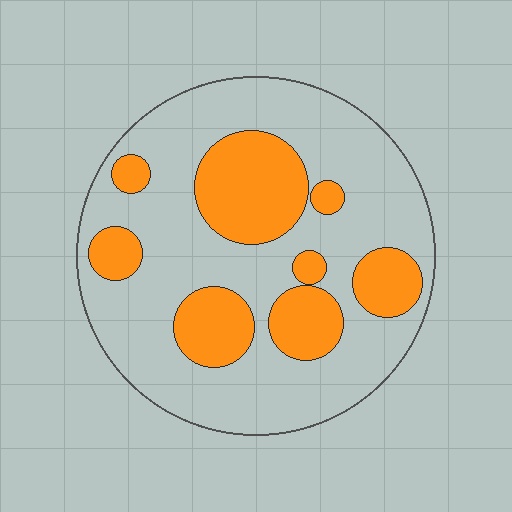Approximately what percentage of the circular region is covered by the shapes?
Approximately 30%.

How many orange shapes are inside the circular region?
8.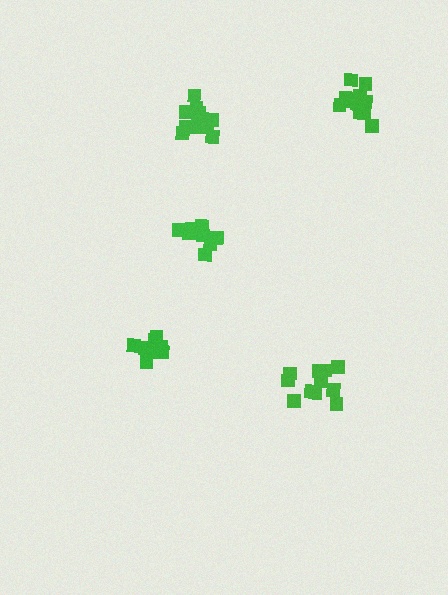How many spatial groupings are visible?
There are 5 spatial groupings.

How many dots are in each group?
Group 1: 8 dots, Group 2: 9 dots, Group 3: 14 dots, Group 4: 11 dots, Group 5: 12 dots (54 total).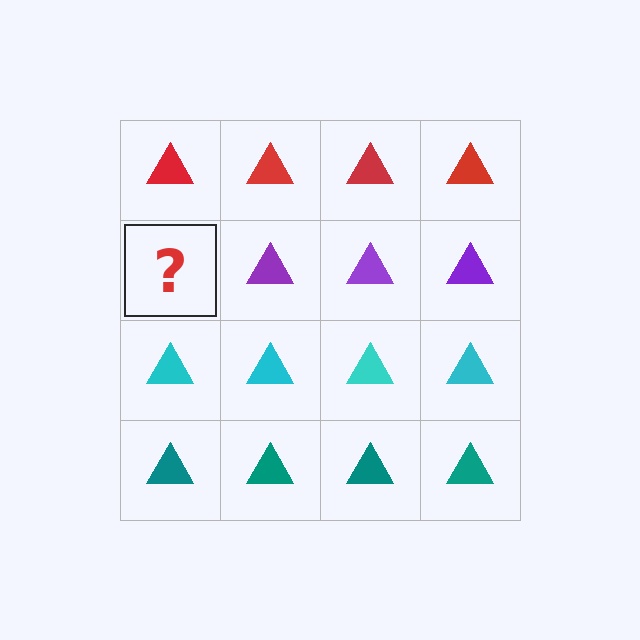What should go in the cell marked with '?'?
The missing cell should contain a purple triangle.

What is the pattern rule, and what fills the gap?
The rule is that each row has a consistent color. The gap should be filled with a purple triangle.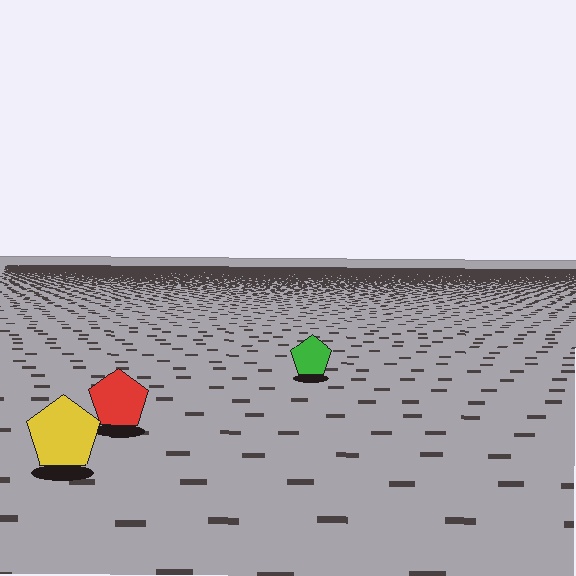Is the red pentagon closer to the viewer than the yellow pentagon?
No. The yellow pentagon is closer — you can tell from the texture gradient: the ground texture is coarser near it.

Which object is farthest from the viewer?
The green pentagon is farthest from the viewer. It appears smaller and the ground texture around it is denser.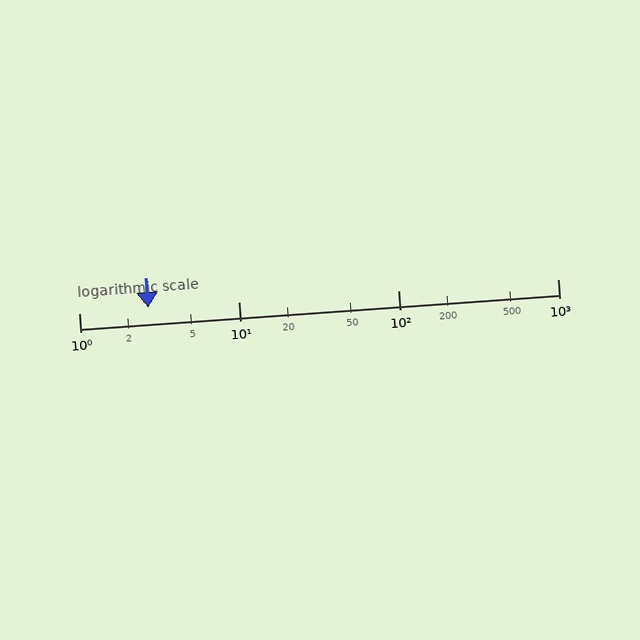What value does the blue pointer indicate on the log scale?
The pointer indicates approximately 2.7.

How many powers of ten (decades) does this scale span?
The scale spans 3 decades, from 1 to 1000.